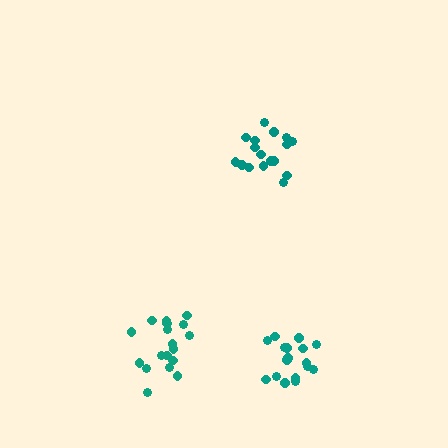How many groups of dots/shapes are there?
There are 3 groups.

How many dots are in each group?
Group 1: 17 dots, Group 2: 18 dots, Group 3: 17 dots (52 total).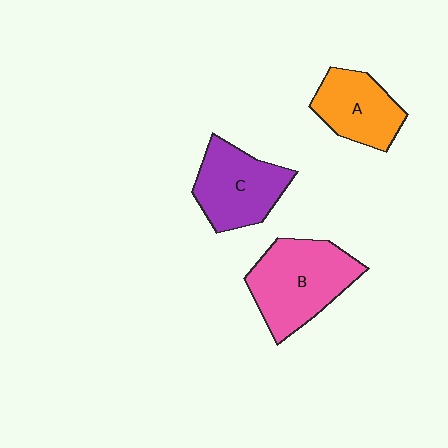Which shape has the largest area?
Shape B (pink).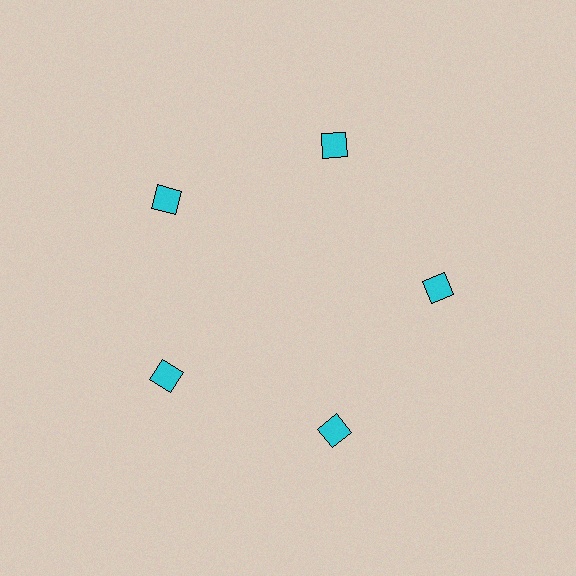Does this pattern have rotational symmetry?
Yes, this pattern has 5-fold rotational symmetry. It looks the same after rotating 72 degrees around the center.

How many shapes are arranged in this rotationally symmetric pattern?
There are 5 shapes, arranged in 5 groups of 1.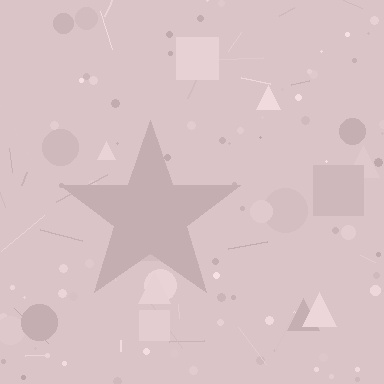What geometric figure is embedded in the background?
A star is embedded in the background.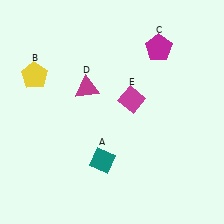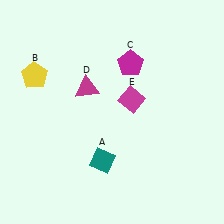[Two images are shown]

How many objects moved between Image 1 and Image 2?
1 object moved between the two images.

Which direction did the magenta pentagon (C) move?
The magenta pentagon (C) moved left.